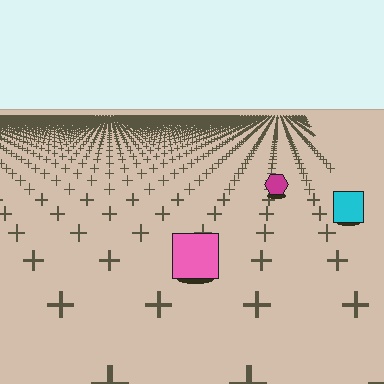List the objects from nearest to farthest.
From nearest to farthest: the pink square, the cyan square, the magenta hexagon.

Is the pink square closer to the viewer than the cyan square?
Yes. The pink square is closer — you can tell from the texture gradient: the ground texture is coarser near it.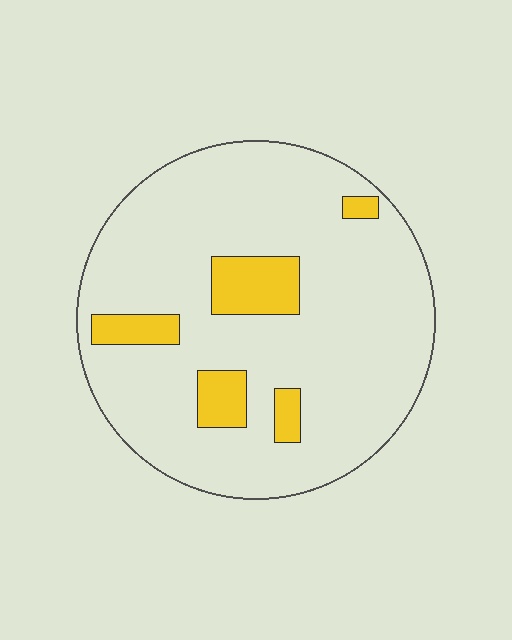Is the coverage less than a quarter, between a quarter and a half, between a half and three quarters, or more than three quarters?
Less than a quarter.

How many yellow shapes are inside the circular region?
5.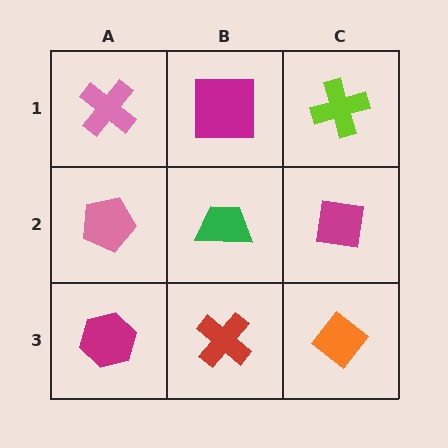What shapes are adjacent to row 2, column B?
A magenta square (row 1, column B), a red cross (row 3, column B), a pink pentagon (row 2, column A), a magenta square (row 2, column C).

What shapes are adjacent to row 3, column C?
A magenta square (row 2, column C), a red cross (row 3, column B).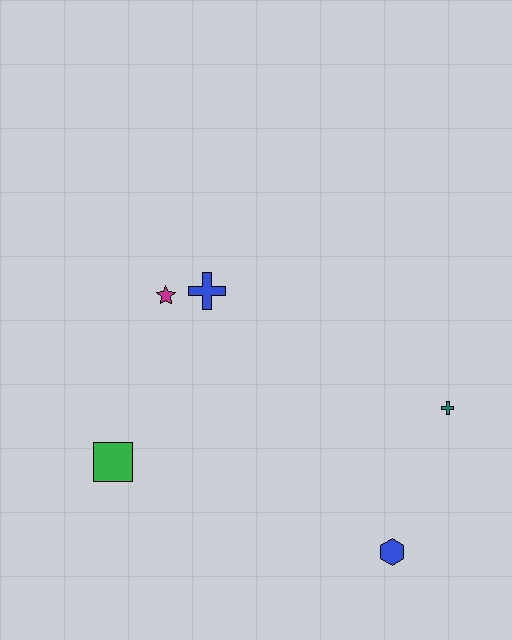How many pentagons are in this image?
There are no pentagons.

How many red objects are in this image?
There are no red objects.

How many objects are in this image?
There are 5 objects.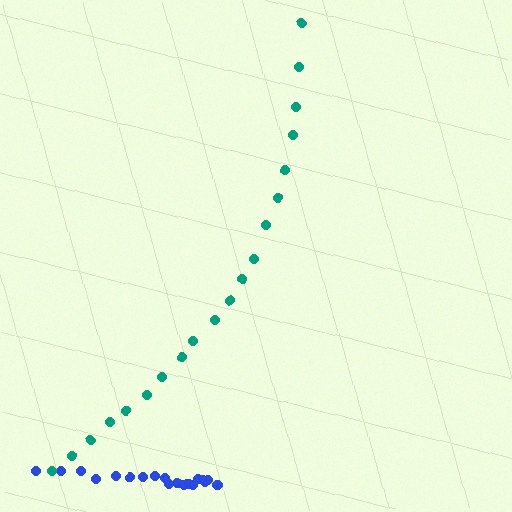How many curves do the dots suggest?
There are 2 distinct paths.